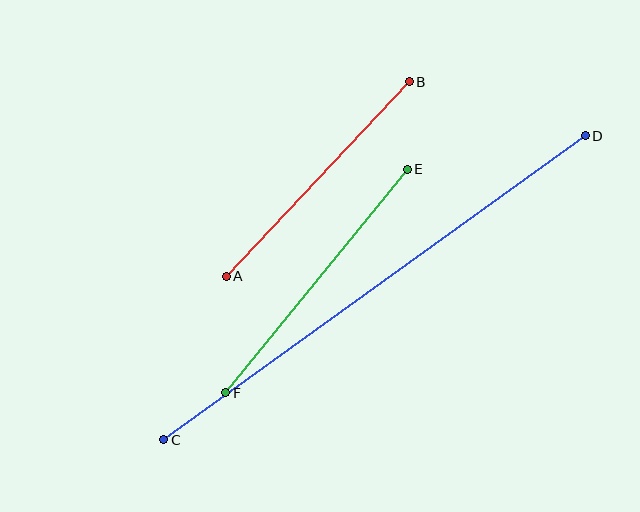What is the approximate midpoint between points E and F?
The midpoint is at approximately (317, 281) pixels.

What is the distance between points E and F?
The distance is approximately 288 pixels.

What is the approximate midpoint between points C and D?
The midpoint is at approximately (375, 288) pixels.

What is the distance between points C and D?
The distance is approximately 519 pixels.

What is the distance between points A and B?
The distance is approximately 267 pixels.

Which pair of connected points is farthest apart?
Points C and D are farthest apart.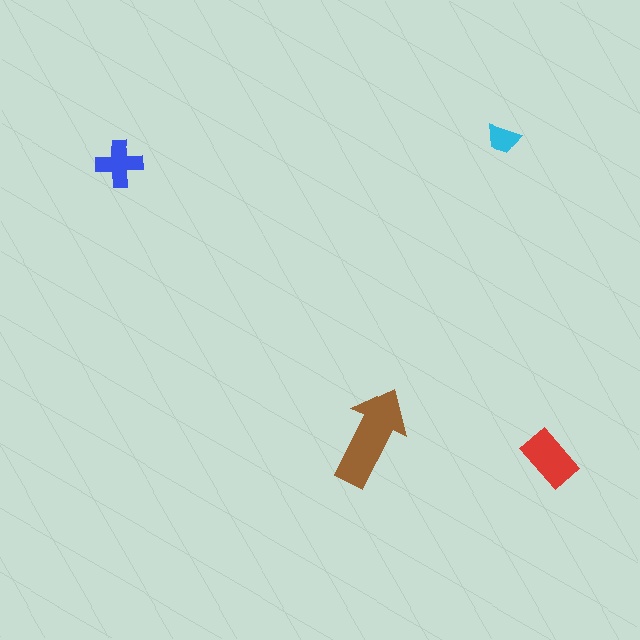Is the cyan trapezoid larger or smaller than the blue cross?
Smaller.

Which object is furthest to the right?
The red rectangle is rightmost.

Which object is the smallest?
The cyan trapezoid.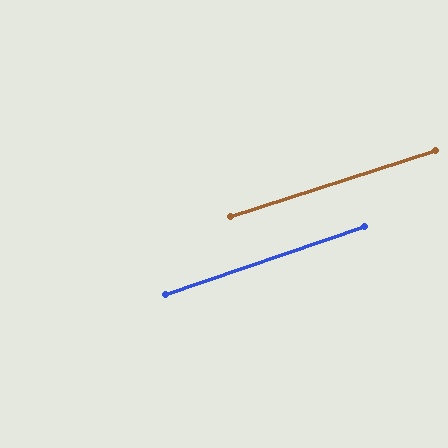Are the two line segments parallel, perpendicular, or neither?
Parallel — their directions differ by only 0.9°.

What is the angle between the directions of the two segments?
Approximately 1 degree.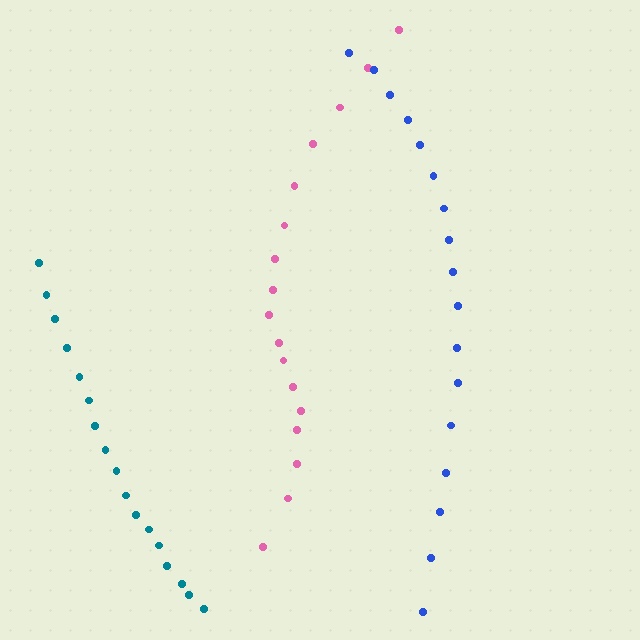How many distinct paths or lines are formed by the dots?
There are 3 distinct paths.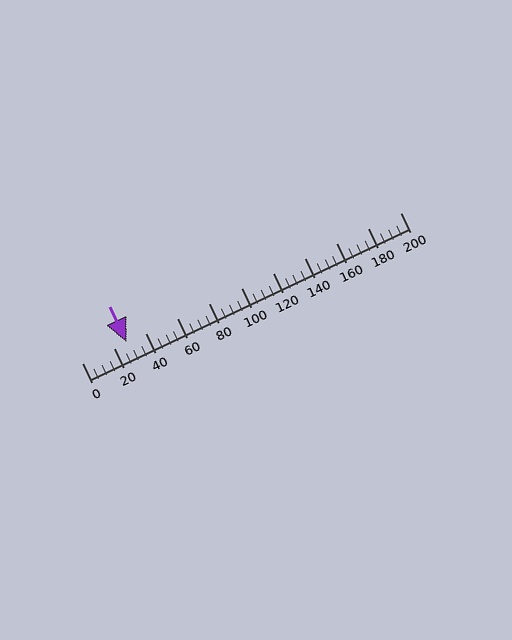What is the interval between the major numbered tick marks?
The major tick marks are spaced 20 units apart.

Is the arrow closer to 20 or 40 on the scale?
The arrow is closer to 20.